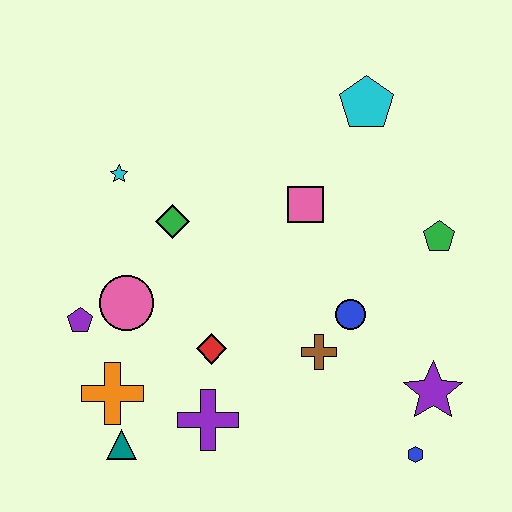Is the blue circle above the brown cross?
Yes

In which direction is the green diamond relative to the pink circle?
The green diamond is above the pink circle.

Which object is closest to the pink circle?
The purple pentagon is closest to the pink circle.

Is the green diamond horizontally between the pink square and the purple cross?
No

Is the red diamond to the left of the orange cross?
No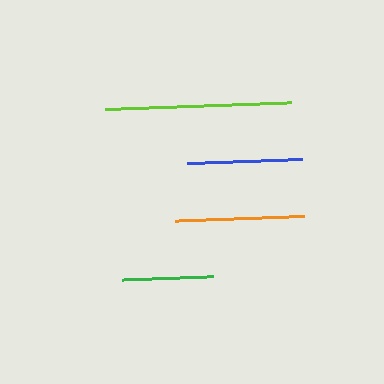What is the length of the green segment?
The green segment is approximately 91 pixels long.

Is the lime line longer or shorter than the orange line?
The lime line is longer than the orange line.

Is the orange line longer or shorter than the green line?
The orange line is longer than the green line.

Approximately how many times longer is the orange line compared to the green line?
The orange line is approximately 1.4 times the length of the green line.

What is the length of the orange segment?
The orange segment is approximately 129 pixels long.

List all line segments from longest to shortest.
From longest to shortest: lime, orange, blue, green.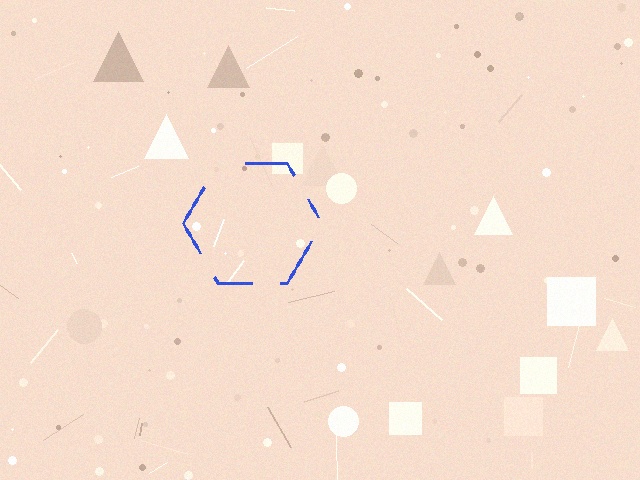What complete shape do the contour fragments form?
The contour fragments form a hexagon.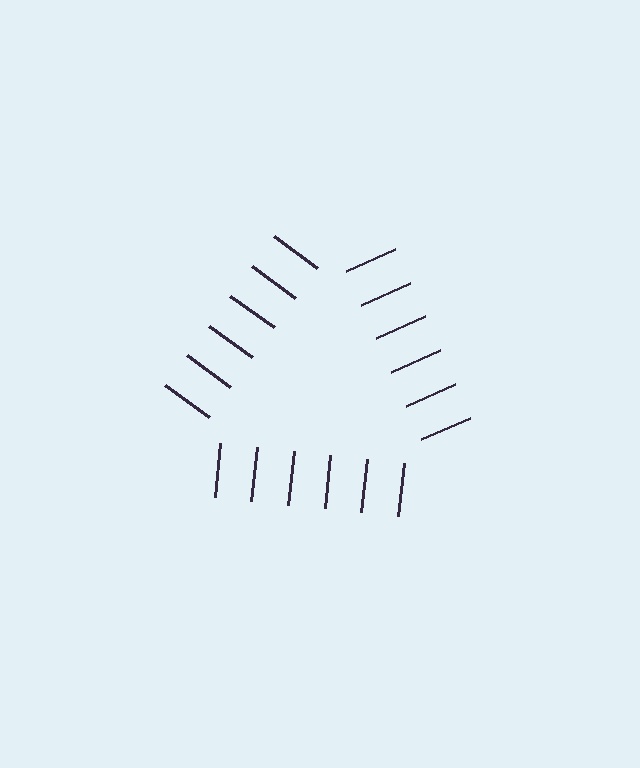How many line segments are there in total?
18 — 6 along each of the 3 edges.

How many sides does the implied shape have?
3 sides — the line-ends trace a triangle.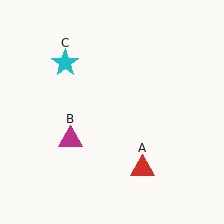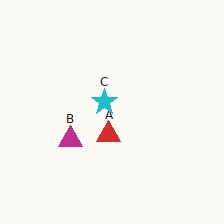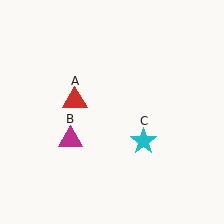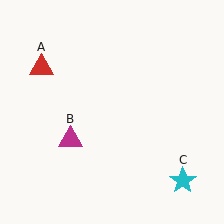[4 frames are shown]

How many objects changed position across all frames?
2 objects changed position: red triangle (object A), cyan star (object C).